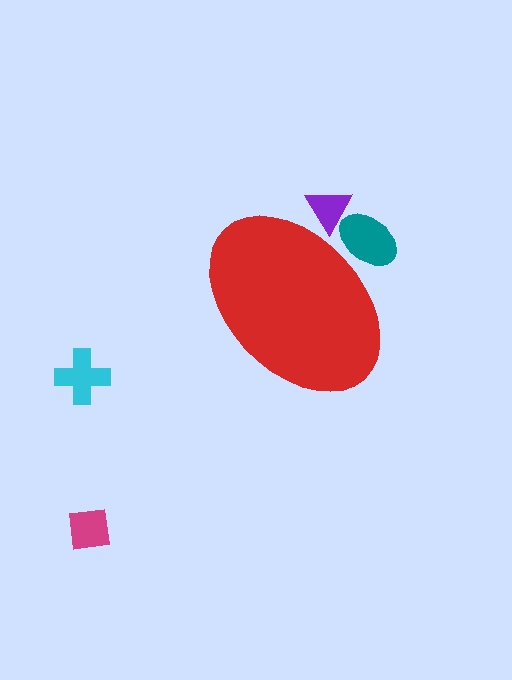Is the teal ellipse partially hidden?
Yes, the teal ellipse is partially hidden behind the red ellipse.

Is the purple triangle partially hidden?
Yes, the purple triangle is partially hidden behind the red ellipse.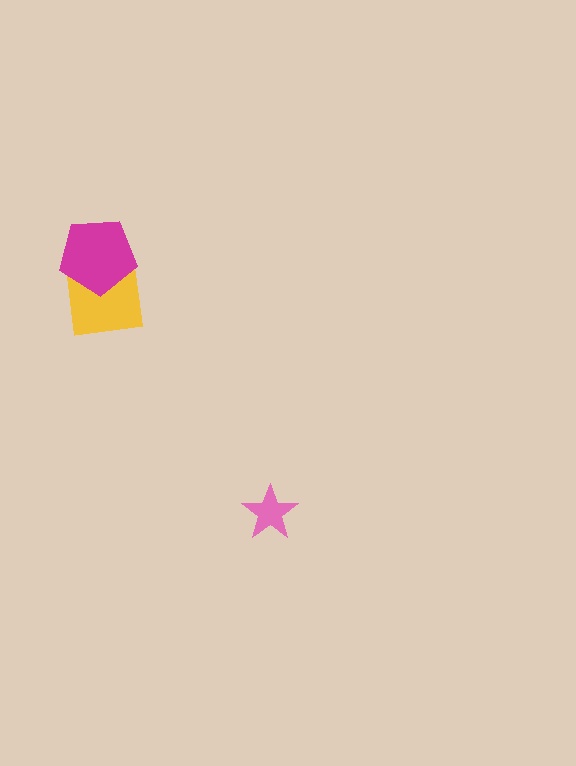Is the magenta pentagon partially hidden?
No, no other shape covers it.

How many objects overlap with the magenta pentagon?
1 object overlaps with the magenta pentagon.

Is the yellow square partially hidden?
Yes, it is partially covered by another shape.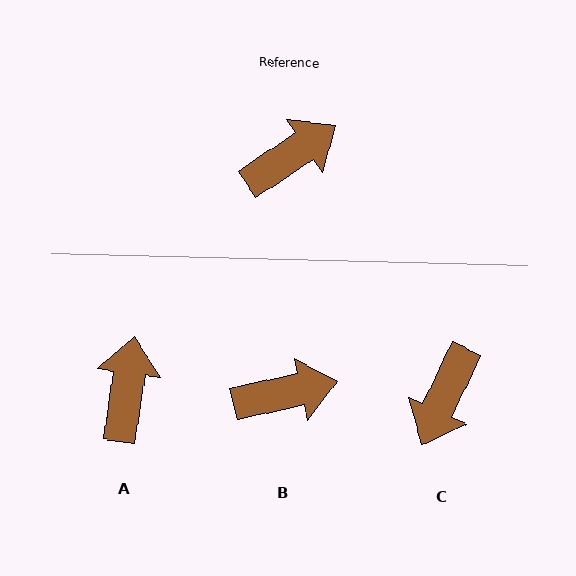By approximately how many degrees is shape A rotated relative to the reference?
Approximately 48 degrees counter-clockwise.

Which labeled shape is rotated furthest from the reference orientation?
C, about 149 degrees away.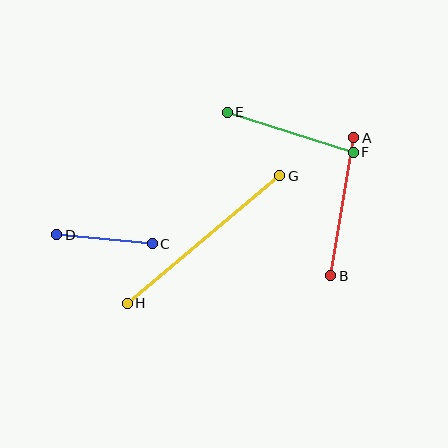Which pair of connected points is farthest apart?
Points G and H are farthest apart.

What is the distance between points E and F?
The distance is approximately 132 pixels.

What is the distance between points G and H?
The distance is approximately 199 pixels.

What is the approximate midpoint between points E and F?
The midpoint is at approximately (290, 132) pixels.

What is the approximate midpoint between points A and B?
The midpoint is at approximately (342, 207) pixels.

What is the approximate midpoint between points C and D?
The midpoint is at approximately (104, 239) pixels.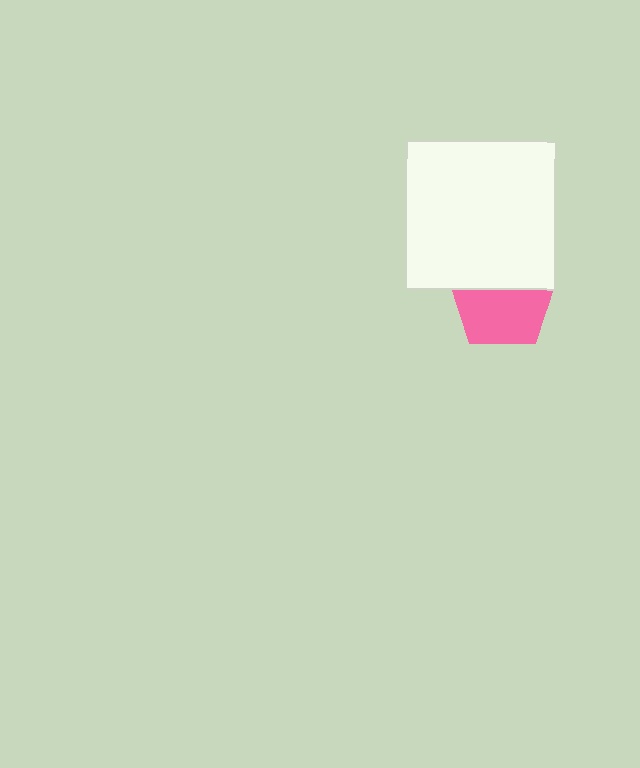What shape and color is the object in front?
The object in front is a white square.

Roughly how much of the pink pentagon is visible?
About half of it is visible (roughly 61%).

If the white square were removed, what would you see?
You would see the complete pink pentagon.